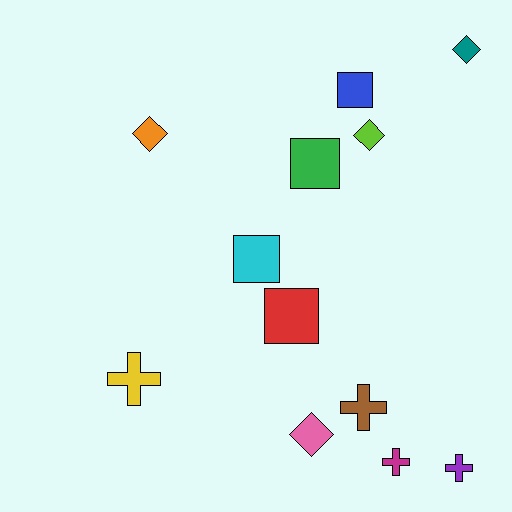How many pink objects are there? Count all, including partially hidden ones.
There is 1 pink object.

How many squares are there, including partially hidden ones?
There are 4 squares.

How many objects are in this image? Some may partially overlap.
There are 12 objects.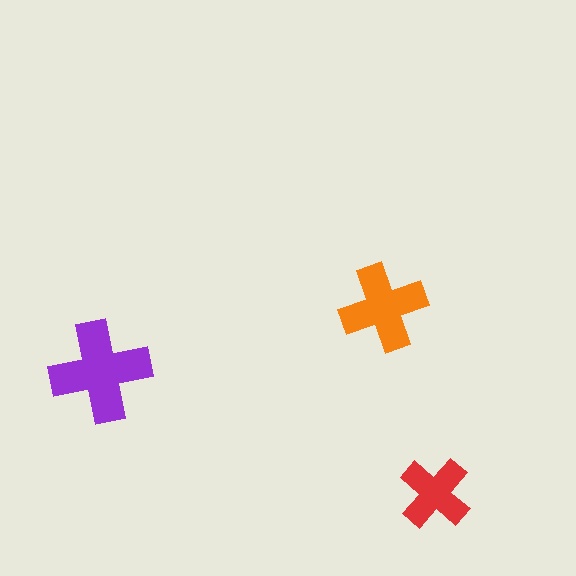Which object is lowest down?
The red cross is bottommost.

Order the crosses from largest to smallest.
the purple one, the orange one, the red one.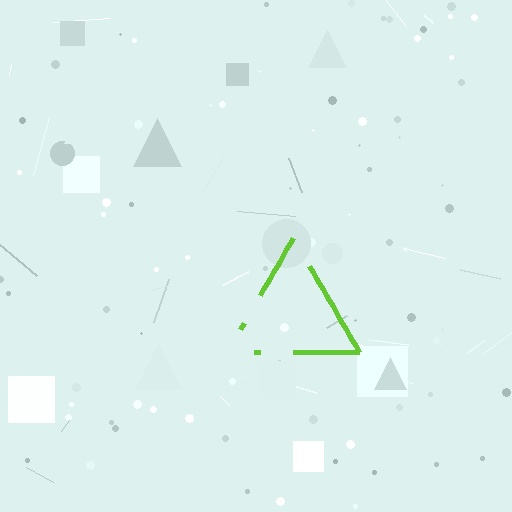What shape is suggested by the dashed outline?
The dashed outline suggests a triangle.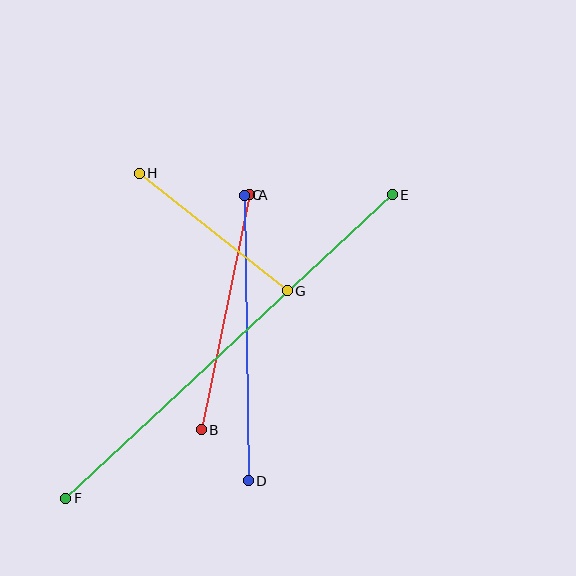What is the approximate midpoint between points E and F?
The midpoint is at approximately (229, 347) pixels.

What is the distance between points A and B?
The distance is approximately 240 pixels.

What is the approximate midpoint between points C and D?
The midpoint is at approximately (246, 338) pixels.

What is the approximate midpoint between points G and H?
The midpoint is at approximately (213, 232) pixels.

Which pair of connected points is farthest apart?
Points E and F are farthest apart.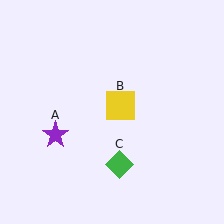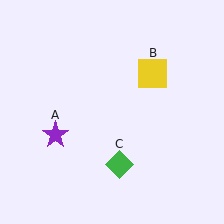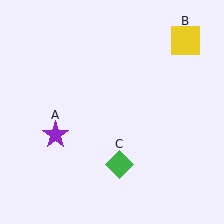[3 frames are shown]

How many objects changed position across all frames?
1 object changed position: yellow square (object B).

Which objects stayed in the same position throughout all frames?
Purple star (object A) and green diamond (object C) remained stationary.